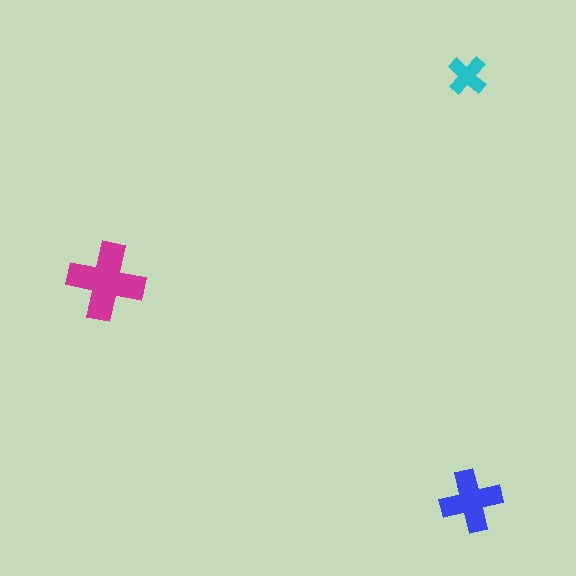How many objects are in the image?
There are 3 objects in the image.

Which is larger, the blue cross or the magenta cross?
The magenta one.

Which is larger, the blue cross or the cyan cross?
The blue one.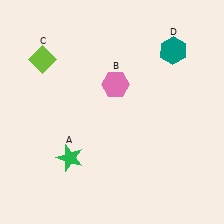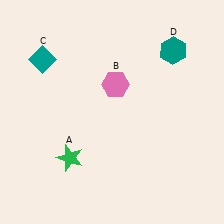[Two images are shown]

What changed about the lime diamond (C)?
In Image 1, C is lime. In Image 2, it changed to teal.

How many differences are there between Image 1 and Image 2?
There is 1 difference between the two images.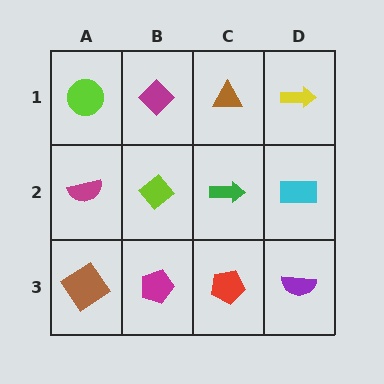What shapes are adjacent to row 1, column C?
A green arrow (row 2, column C), a magenta diamond (row 1, column B), a yellow arrow (row 1, column D).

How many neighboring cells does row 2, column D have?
3.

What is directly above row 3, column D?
A cyan rectangle.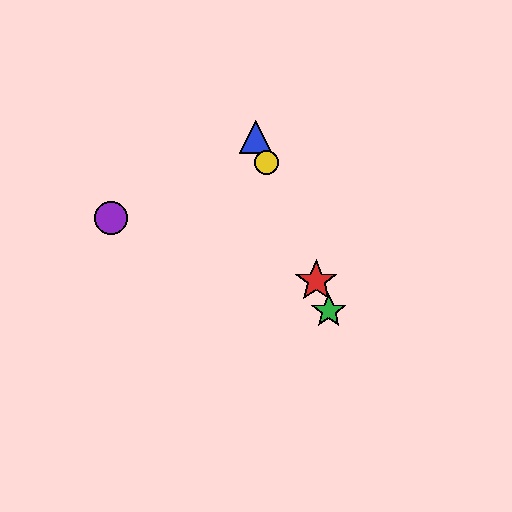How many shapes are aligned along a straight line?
4 shapes (the red star, the blue triangle, the green star, the yellow circle) are aligned along a straight line.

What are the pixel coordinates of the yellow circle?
The yellow circle is at (267, 163).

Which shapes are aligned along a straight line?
The red star, the blue triangle, the green star, the yellow circle are aligned along a straight line.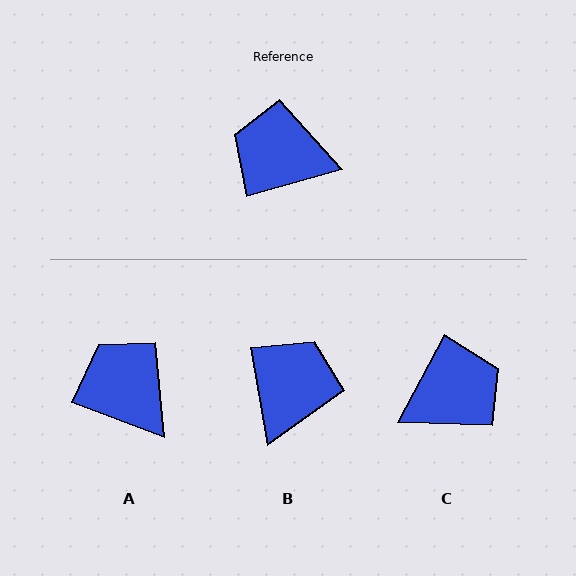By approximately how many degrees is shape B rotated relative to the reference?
Approximately 96 degrees clockwise.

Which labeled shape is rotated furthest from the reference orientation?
C, about 134 degrees away.